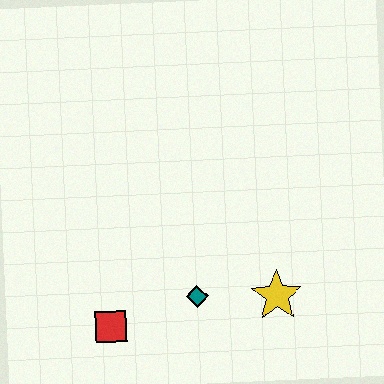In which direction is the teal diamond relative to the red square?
The teal diamond is to the right of the red square.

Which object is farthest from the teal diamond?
The red square is farthest from the teal diamond.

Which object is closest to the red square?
The teal diamond is closest to the red square.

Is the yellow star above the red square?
Yes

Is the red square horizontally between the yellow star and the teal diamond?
No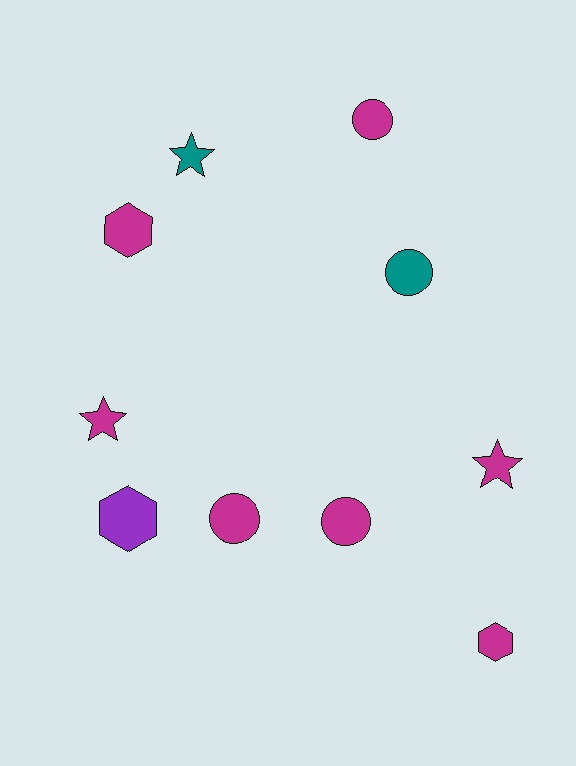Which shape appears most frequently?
Circle, with 4 objects.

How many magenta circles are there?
There are 3 magenta circles.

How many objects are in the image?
There are 10 objects.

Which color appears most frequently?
Magenta, with 7 objects.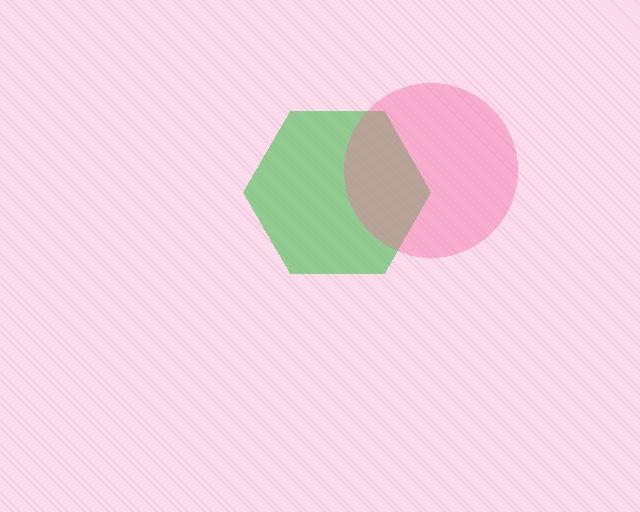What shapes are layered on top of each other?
The layered shapes are: a green hexagon, a pink circle.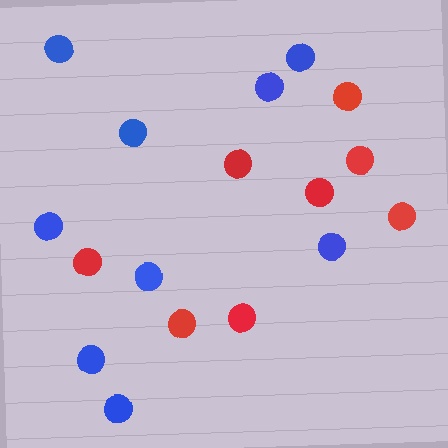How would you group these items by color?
There are 2 groups: one group of red circles (8) and one group of blue circles (9).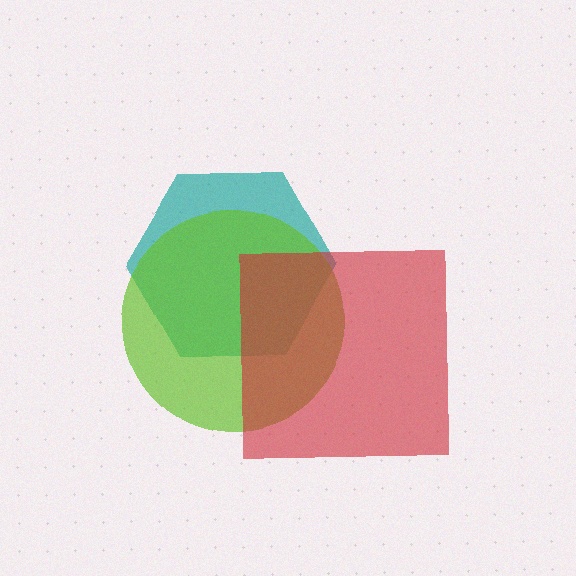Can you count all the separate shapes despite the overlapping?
Yes, there are 3 separate shapes.